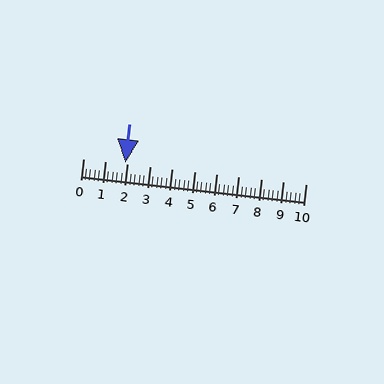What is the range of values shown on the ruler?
The ruler shows values from 0 to 10.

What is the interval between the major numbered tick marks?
The major tick marks are spaced 1 units apart.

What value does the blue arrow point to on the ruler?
The blue arrow points to approximately 1.9.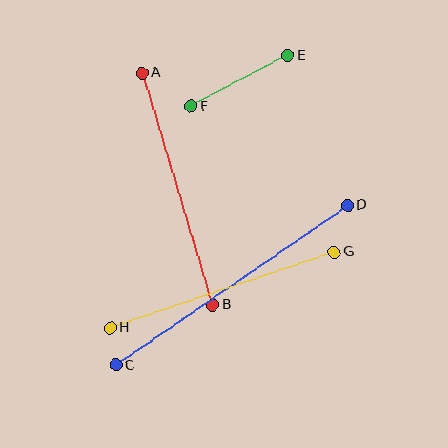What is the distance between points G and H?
The distance is approximately 236 pixels.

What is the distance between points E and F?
The distance is approximately 109 pixels.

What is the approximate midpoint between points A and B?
The midpoint is at approximately (177, 189) pixels.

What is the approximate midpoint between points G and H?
The midpoint is at approximately (222, 290) pixels.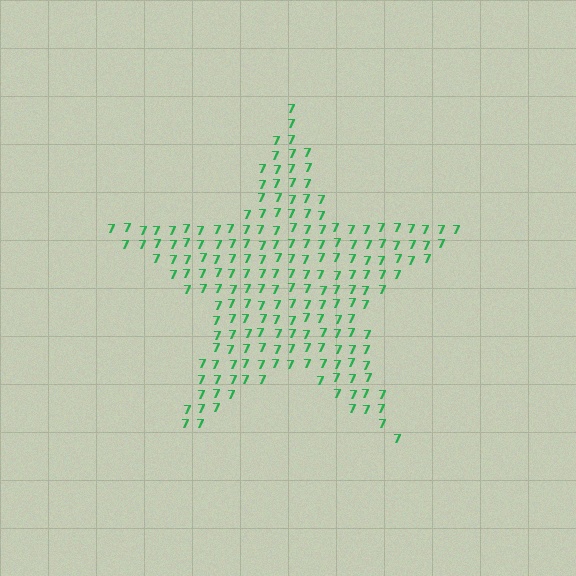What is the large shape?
The large shape is a star.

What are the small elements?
The small elements are digit 7's.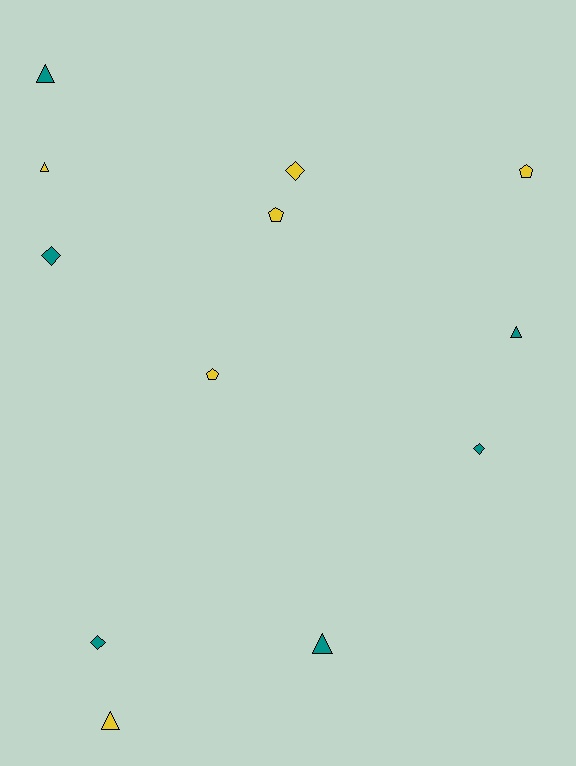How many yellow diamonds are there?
There is 1 yellow diamond.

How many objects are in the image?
There are 12 objects.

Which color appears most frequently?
Teal, with 6 objects.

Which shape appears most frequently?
Triangle, with 5 objects.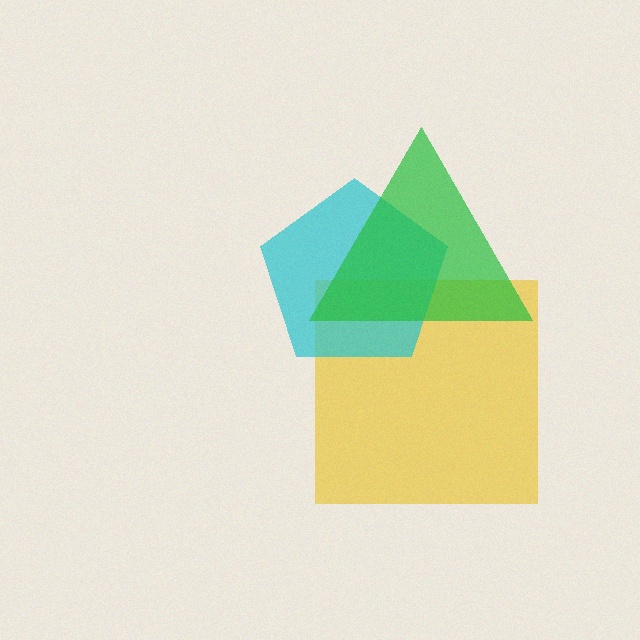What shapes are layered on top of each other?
The layered shapes are: a yellow square, a cyan pentagon, a green triangle.